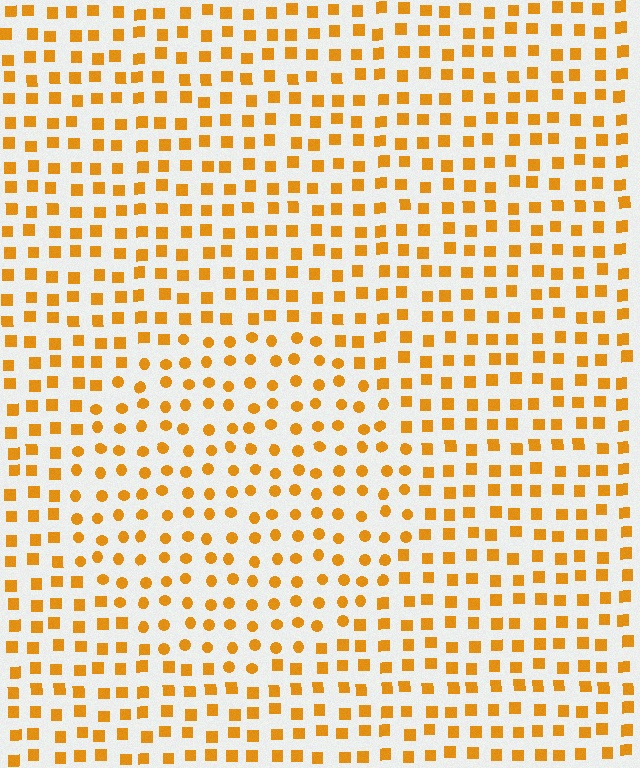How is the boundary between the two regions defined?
The boundary is defined by a change in element shape: circles inside vs. squares outside. All elements share the same color and spacing.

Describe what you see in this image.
The image is filled with small orange elements arranged in a uniform grid. A circle-shaped region contains circles, while the surrounding area contains squares. The boundary is defined purely by the change in element shape.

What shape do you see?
I see a circle.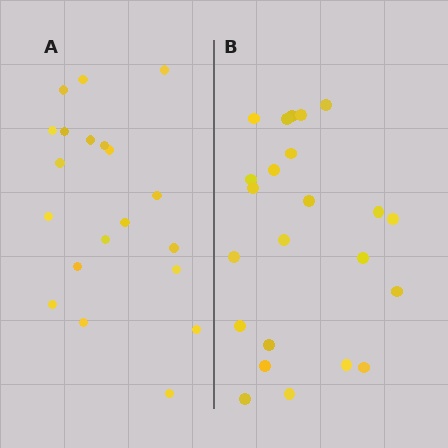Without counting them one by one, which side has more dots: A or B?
Region B (the right region) has more dots.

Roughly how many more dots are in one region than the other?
Region B has just a few more — roughly 2 or 3 more dots than region A.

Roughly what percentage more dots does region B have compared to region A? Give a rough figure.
About 15% more.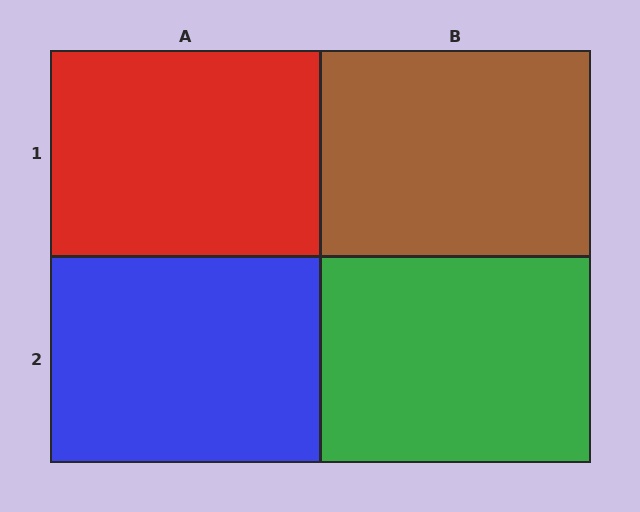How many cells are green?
1 cell is green.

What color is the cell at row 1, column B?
Brown.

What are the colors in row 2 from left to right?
Blue, green.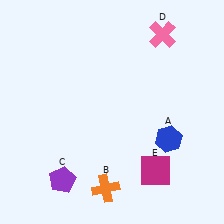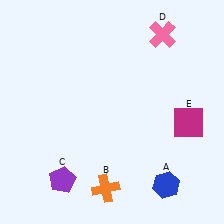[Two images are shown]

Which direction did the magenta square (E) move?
The magenta square (E) moved up.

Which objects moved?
The objects that moved are: the blue hexagon (A), the magenta square (E).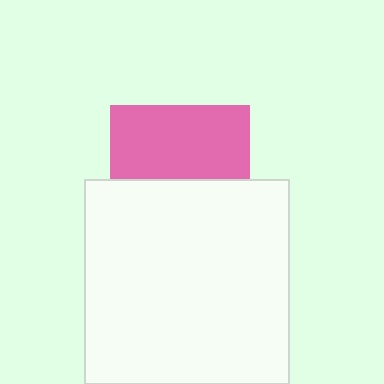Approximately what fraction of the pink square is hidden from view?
Roughly 47% of the pink square is hidden behind the white square.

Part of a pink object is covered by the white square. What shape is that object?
It is a square.